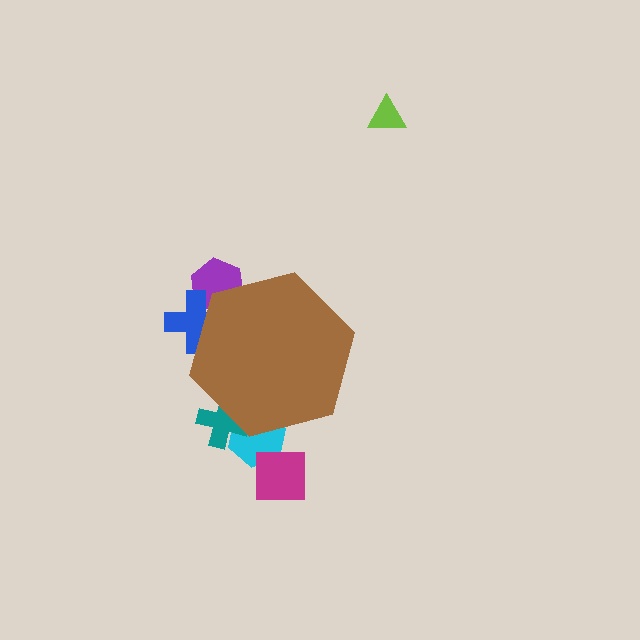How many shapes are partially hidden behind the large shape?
4 shapes are partially hidden.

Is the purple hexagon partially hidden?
Yes, the purple hexagon is partially hidden behind the brown hexagon.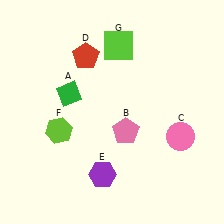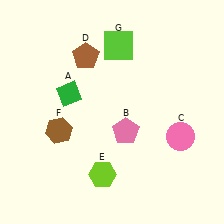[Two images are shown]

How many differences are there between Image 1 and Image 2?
There are 3 differences between the two images.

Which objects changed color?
D changed from red to brown. E changed from purple to lime. F changed from lime to brown.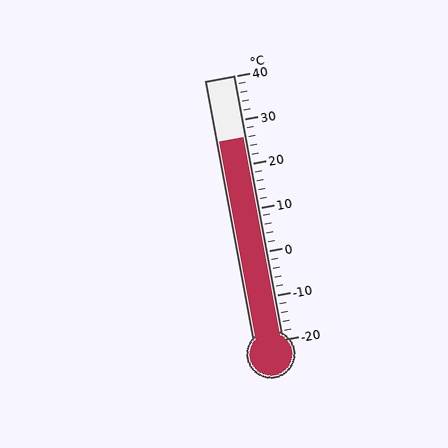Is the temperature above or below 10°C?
The temperature is above 10°C.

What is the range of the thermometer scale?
The thermometer scale ranges from -20°C to 40°C.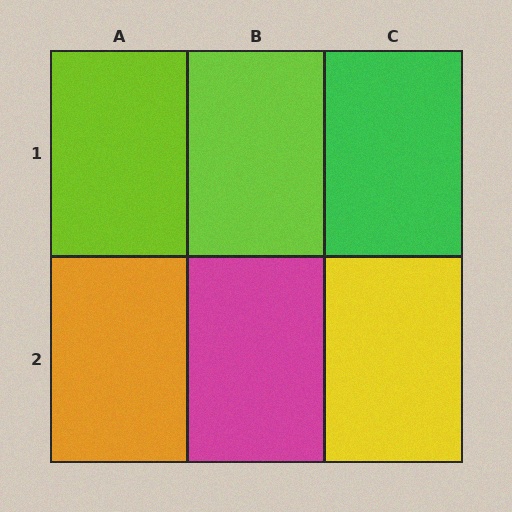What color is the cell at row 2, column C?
Yellow.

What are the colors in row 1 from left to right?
Lime, lime, green.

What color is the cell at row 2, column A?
Orange.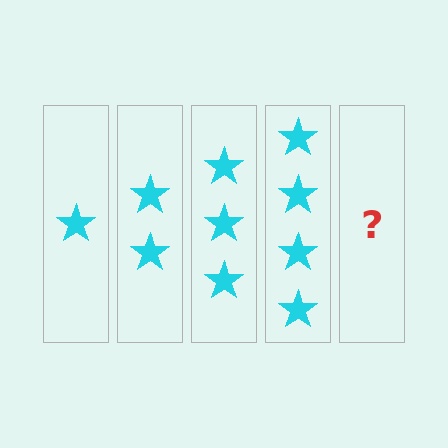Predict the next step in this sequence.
The next step is 5 stars.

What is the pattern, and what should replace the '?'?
The pattern is that each step adds one more star. The '?' should be 5 stars.